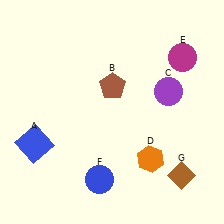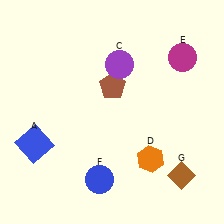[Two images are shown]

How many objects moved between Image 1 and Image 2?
1 object moved between the two images.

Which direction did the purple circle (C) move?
The purple circle (C) moved left.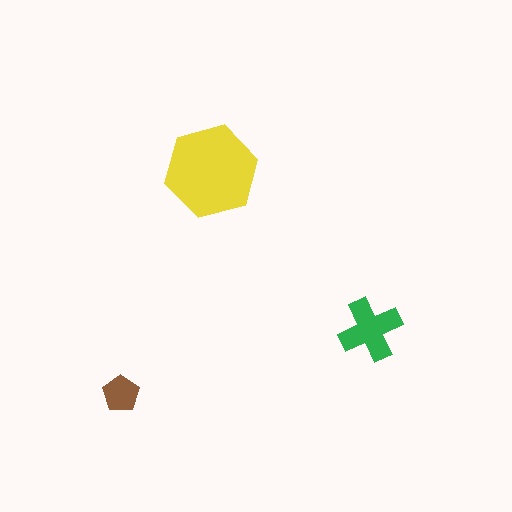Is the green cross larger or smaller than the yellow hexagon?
Smaller.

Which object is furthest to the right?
The green cross is rightmost.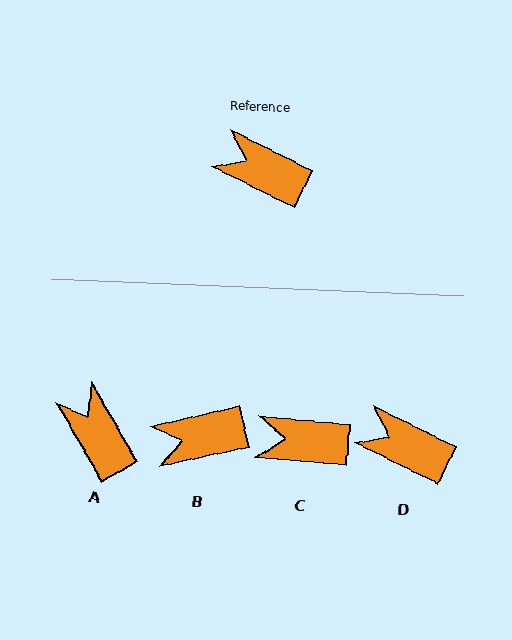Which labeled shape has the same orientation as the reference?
D.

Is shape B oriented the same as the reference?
No, it is off by about 39 degrees.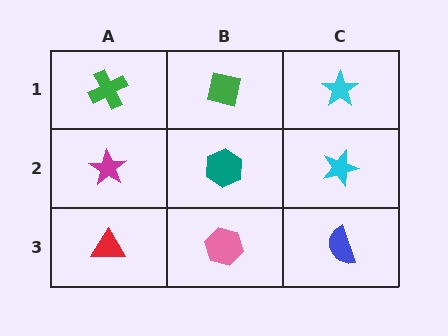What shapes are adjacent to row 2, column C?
A cyan star (row 1, column C), a blue semicircle (row 3, column C), a teal hexagon (row 2, column B).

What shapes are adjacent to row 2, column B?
A green square (row 1, column B), a pink hexagon (row 3, column B), a magenta star (row 2, column A), a cyan star (row 2, column C).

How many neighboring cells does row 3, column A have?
2.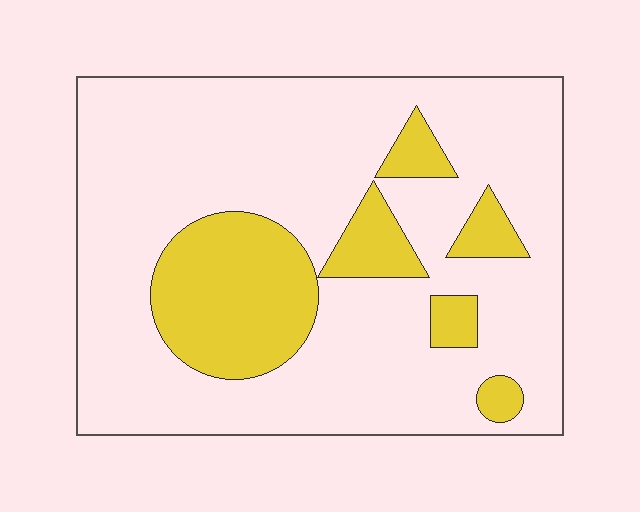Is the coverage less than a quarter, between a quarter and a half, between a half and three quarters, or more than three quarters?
Less than a quarter.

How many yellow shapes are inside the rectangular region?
6.